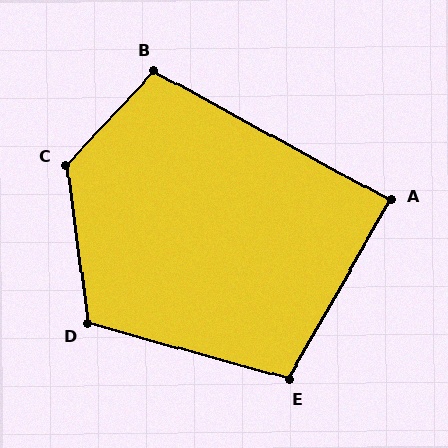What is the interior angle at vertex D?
Approximately 113 degrees (obtuse).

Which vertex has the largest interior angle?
C, at approximately 129 degrees.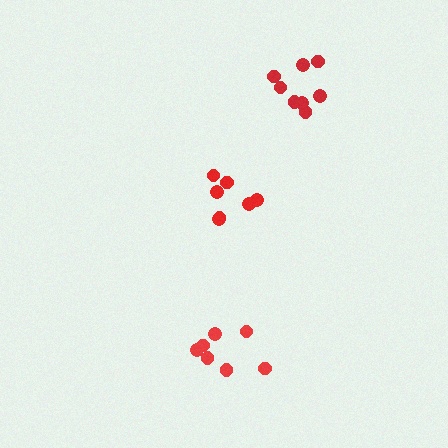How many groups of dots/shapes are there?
There are 3 groups.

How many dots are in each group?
Group 1: 7 dots, Group 2: 7 dots, Group 3: 8 dots (22 total).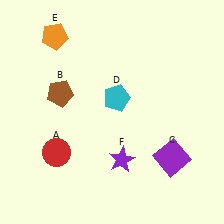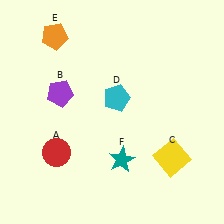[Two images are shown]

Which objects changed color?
B changed from brown to purple. C changed from purple to yellow. F changed from purple to teal.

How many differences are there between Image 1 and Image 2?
There are 3 differences between the two images.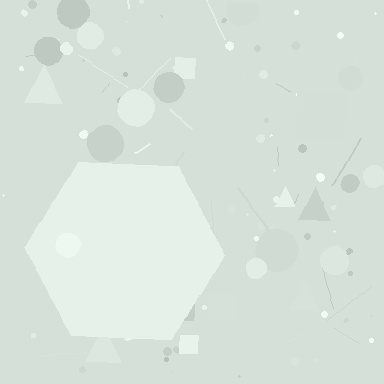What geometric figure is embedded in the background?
A hexagon is embedded in the background.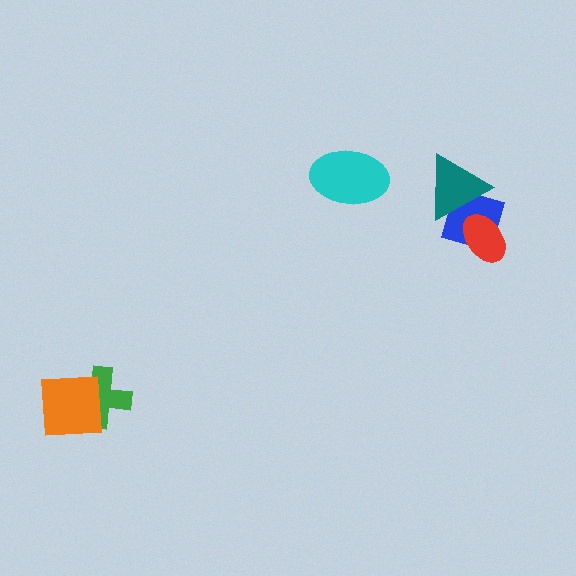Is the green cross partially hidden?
Yes, it is partially covered by another shape.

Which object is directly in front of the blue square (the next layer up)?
The red ellipse is directly in front of the blue square.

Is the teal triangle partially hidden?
No, no other shape covers it.